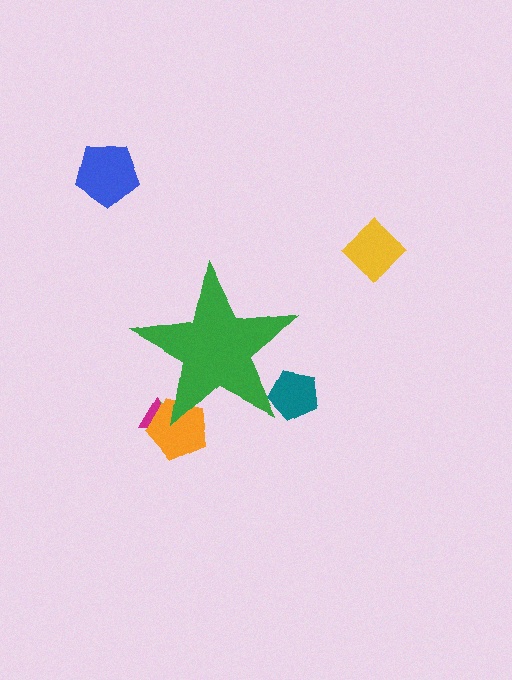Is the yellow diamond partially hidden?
No, the yellow diamond is fully visible.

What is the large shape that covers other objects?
A green star.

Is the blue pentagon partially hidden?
No, the blue pentagon is fully visible.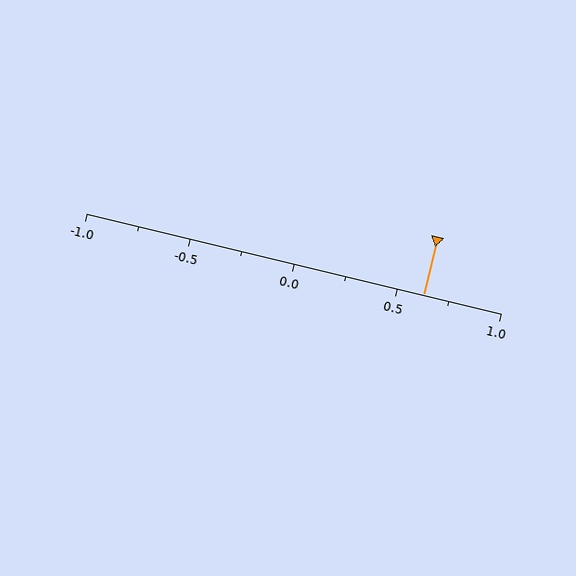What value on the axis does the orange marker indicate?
The marker indicates approximately 0.62.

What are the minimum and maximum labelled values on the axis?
The axis runs from -1.0 to 1.0.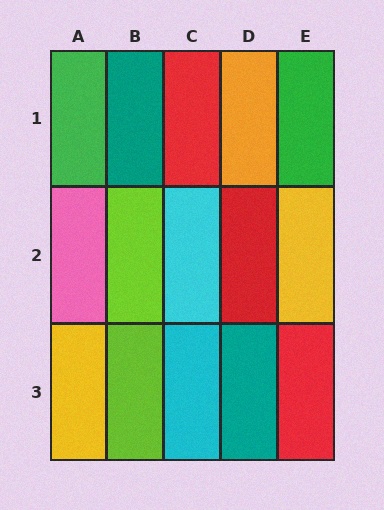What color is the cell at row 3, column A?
Yellow.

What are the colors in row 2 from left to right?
Pink, lime, cyan, red, yellow.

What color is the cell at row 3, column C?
Cyan.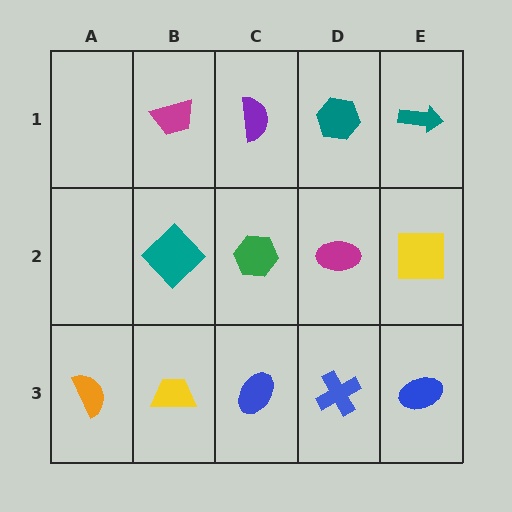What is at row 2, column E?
A yellow square.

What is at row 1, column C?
A purple semicircle.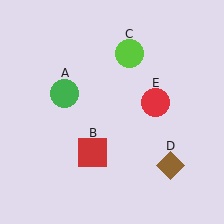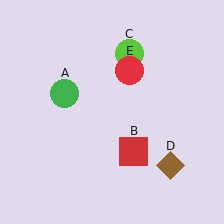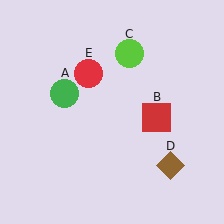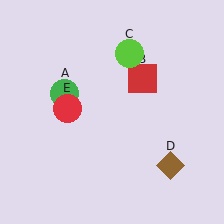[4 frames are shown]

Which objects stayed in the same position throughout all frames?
Green circle (object A) and lime circle (object C) and brown diamond (object D) remained stationary.